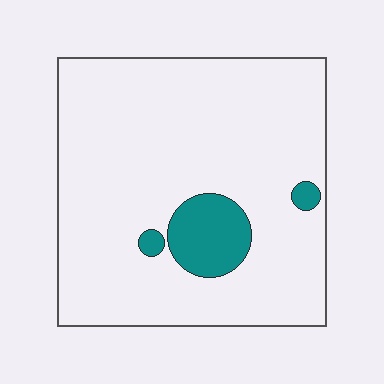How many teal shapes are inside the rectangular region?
3.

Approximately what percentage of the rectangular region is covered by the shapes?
Approximately 10%.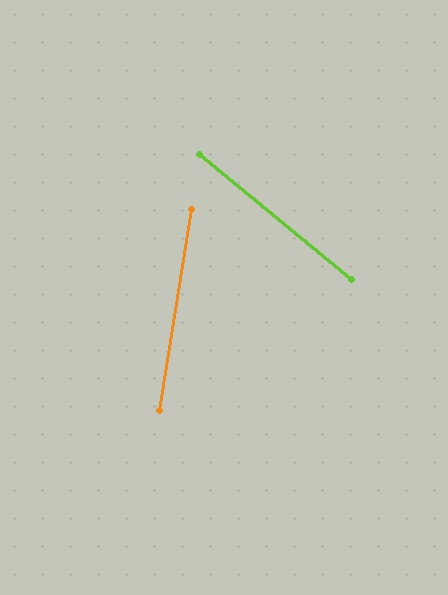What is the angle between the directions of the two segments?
Approximately 59 degrees.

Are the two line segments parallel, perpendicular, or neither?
Neither parallel nor perpendicular — they differ by about 59°.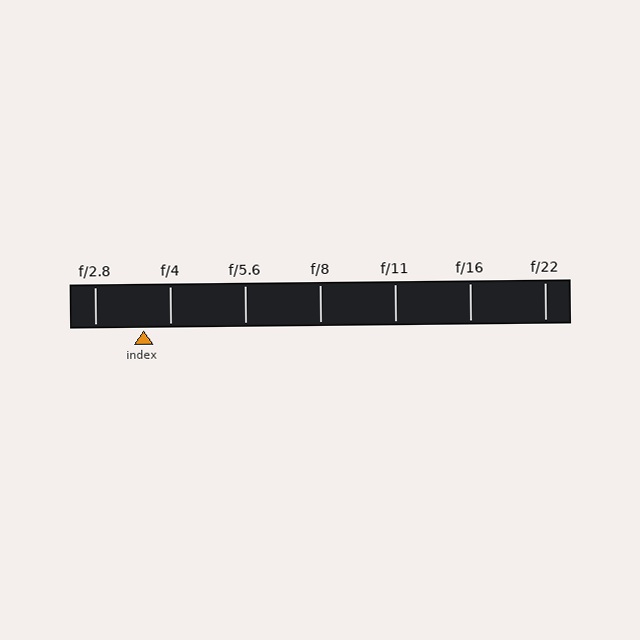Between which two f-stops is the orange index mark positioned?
The index mark is between f/2.8 and f/4.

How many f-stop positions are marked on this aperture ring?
There are 7 f-stop positions marked.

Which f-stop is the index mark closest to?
The index mark is closest to f/4.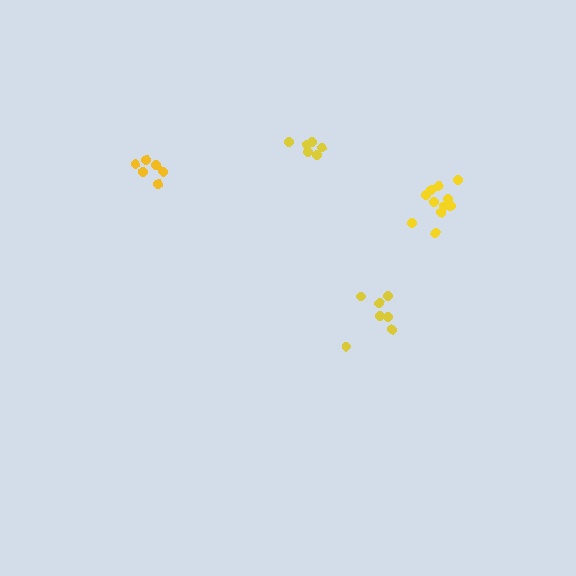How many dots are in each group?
Group 1: 11 dots, Group 2: 6 dots, Group 3: 8 dots, Group 4: 6 dots (31 total).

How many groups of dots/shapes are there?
There are 4 groups.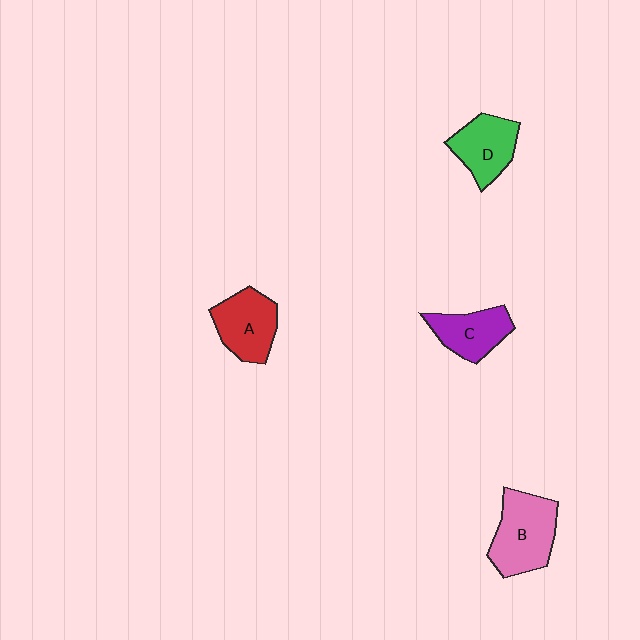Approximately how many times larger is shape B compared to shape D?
Approximately 1.3 times.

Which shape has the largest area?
Shape B (pink).